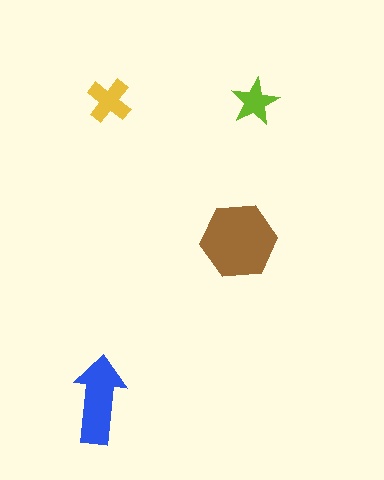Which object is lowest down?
The blue arrow is bottommost.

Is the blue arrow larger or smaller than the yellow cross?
Larger.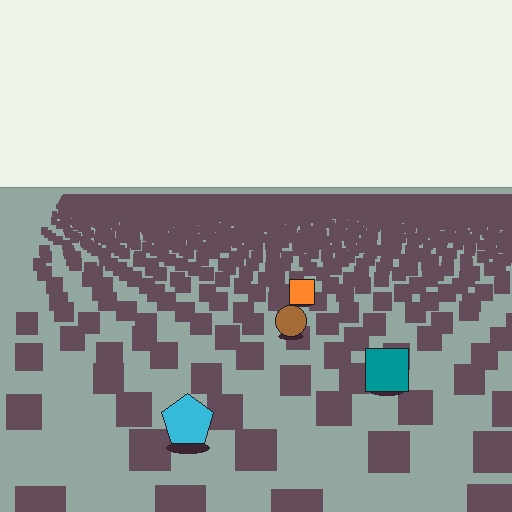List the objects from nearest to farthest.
From nearest to farthest: the cyan pentagon, the teal square, the brown circle, the orange square.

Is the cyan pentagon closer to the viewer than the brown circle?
Yes. The cyan pentagon is closer — you can tell from the texture gradient: the ground texture is coarser near it.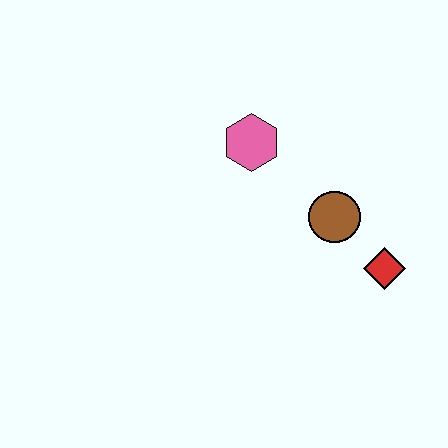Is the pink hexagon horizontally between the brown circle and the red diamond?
No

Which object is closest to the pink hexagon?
The brown circle is closest to the pink hexagon.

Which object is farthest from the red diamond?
The pink hexagon is farthest from the red diamond.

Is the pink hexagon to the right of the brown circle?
No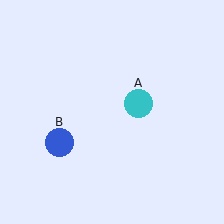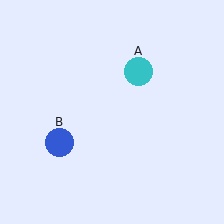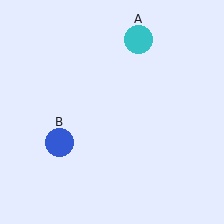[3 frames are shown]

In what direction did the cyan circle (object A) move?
The cyan circle (object A) moved up.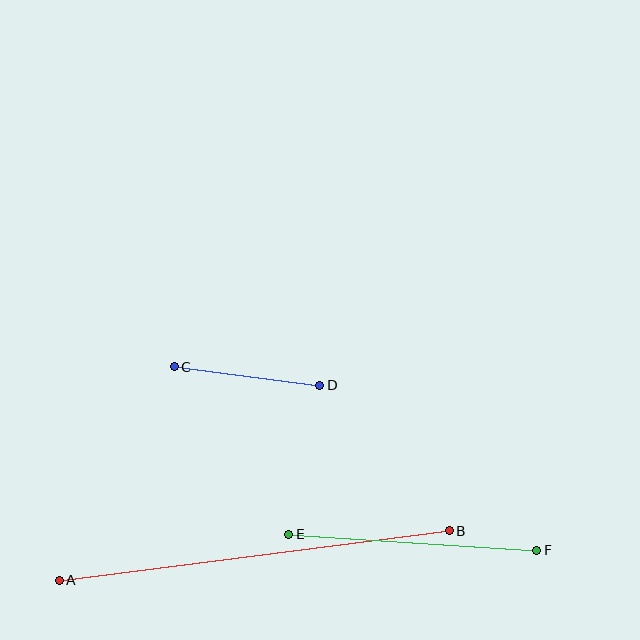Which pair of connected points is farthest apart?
Points A and B are farthest apart.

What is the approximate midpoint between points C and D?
The midpoint is at approximately (247, 376) pixels.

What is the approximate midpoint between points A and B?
The midpoint is at approximately (254, 555) pixels.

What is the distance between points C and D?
The distance is approximately 147 pixels.